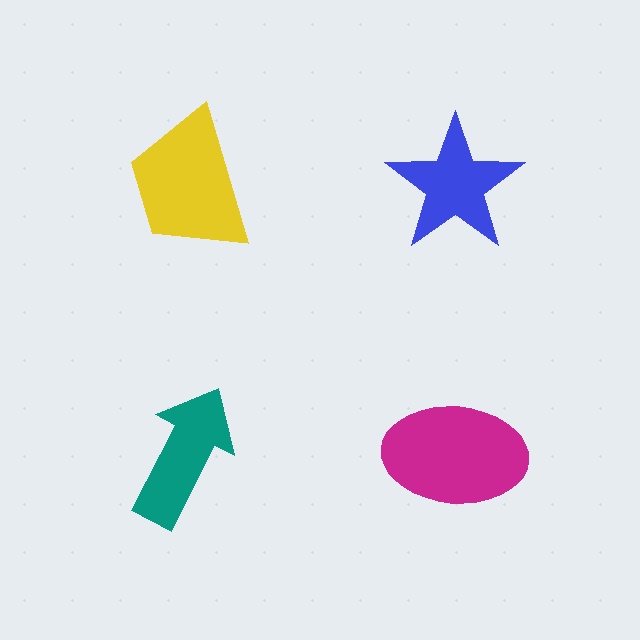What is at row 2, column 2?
A magenta ellipse.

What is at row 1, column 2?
A blue star.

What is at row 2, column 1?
A teal arrow.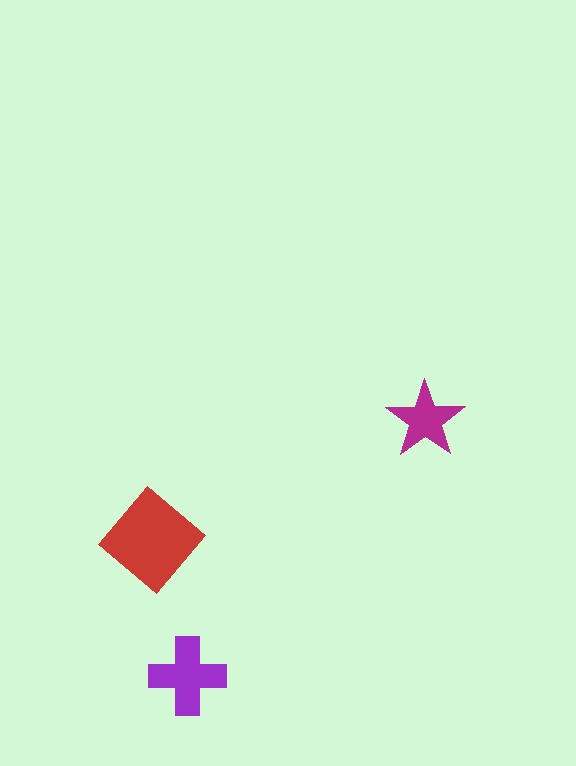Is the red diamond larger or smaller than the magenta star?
Larger.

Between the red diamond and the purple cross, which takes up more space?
The red diamond.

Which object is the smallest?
The magenta star.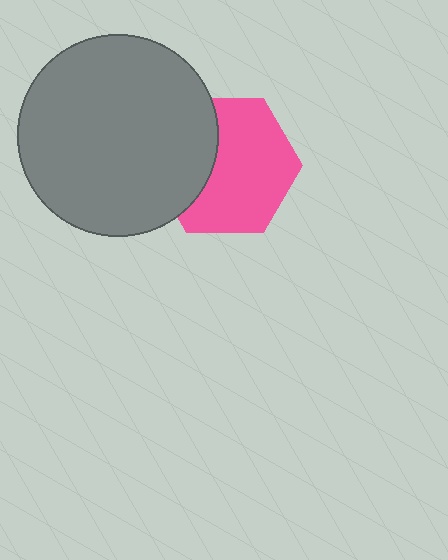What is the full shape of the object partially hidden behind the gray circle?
The partially hidden object is a pink hexagon.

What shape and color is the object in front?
The object in front is a gray circle.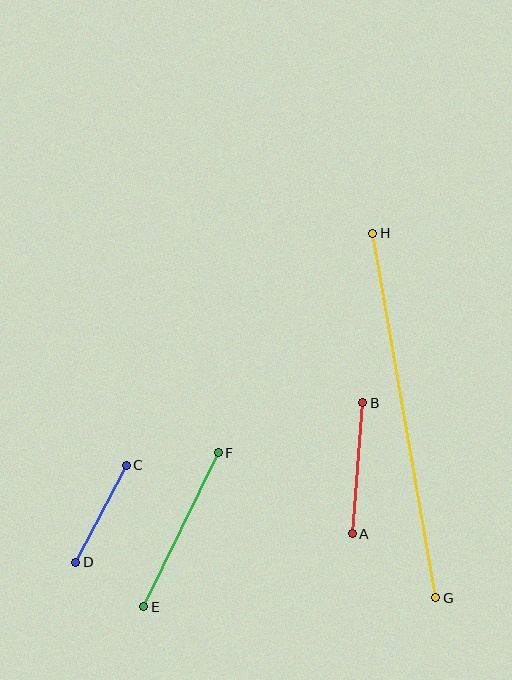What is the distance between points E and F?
The distance is approximately 171 pixels.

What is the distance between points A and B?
The distance is approximately 131 pixels.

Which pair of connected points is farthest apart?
Points G and H are farthest apart.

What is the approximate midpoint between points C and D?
The midpoint is at approximately (101, 514) pixels.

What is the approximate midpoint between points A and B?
The midpoint is at approximately (358, 468) pixels.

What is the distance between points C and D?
The distance is approximately 109 pixels.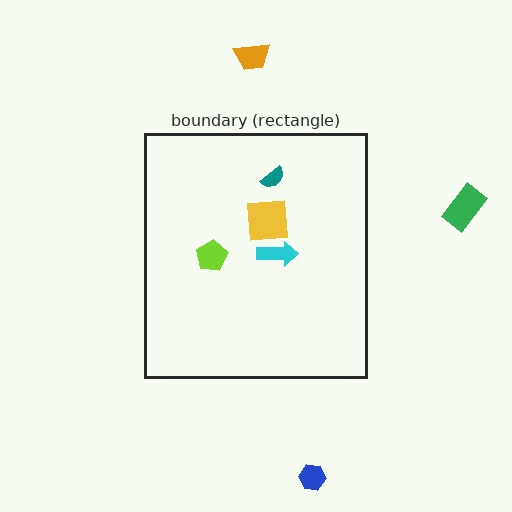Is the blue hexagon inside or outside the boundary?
Outside.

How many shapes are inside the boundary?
4 inside, 3 outside.